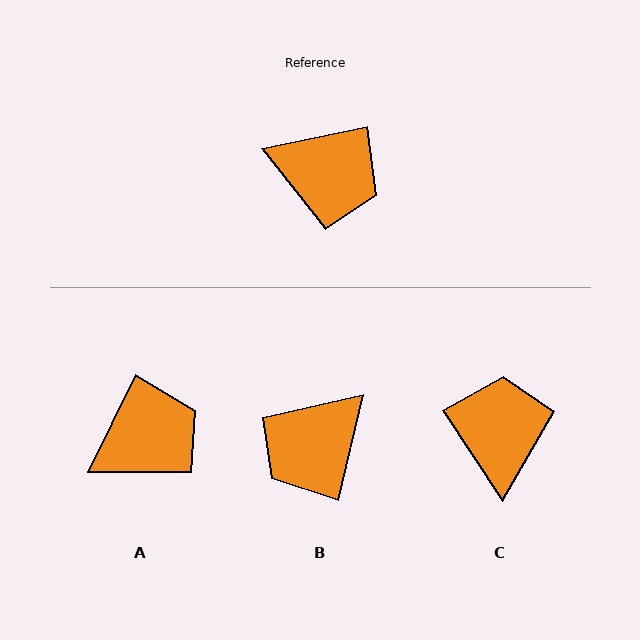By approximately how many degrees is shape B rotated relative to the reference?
Approximately 115 degrees clockwise.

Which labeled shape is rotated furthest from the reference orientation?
B, about 115 degrees away.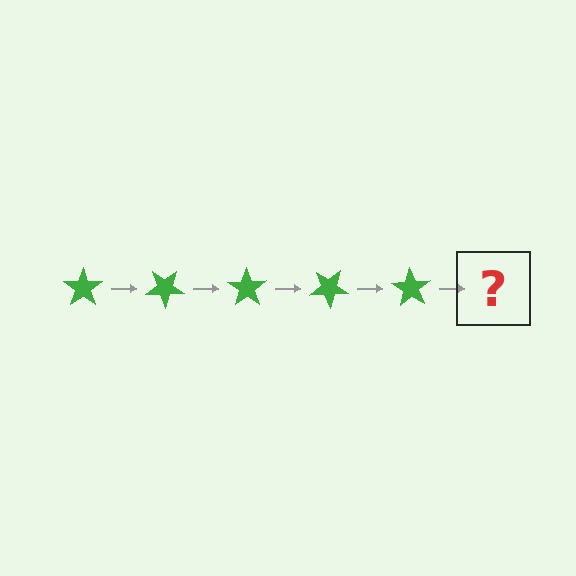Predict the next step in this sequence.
The next step is a green star rotated 175 degrees.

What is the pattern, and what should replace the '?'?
The pattern is that the star rotates 35 degrees each step. The '?' should be a green star rotated 175 degrees.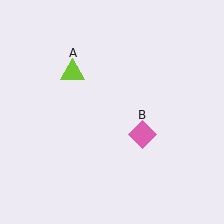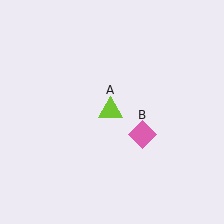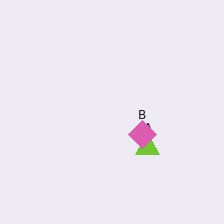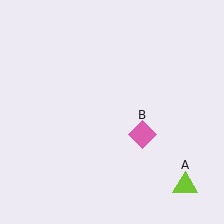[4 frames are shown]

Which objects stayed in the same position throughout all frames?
Pink diamond (object B) remained stationary.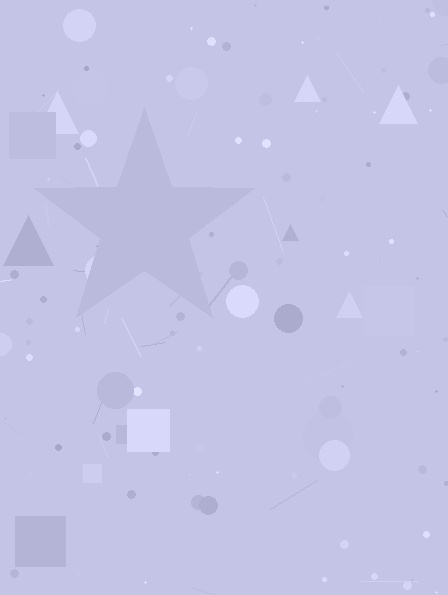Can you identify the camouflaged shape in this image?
The camouflaged shape is a star.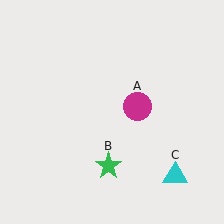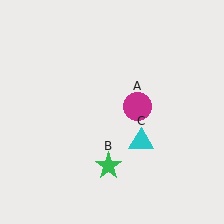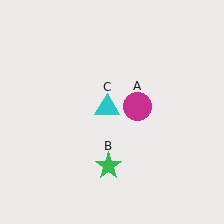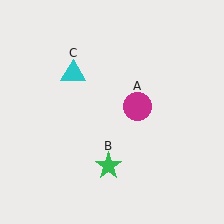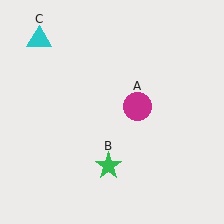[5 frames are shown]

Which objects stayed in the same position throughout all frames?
Magenta circle (object A) and green star (object B) remained stationary.